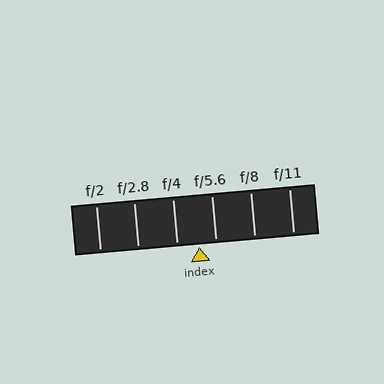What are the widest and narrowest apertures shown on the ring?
The widest aperture shown is f/2 and the narrowest is f/11.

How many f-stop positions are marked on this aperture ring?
There are 6 f-stop positions marked.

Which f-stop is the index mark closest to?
The index mark is closest to f/5.6.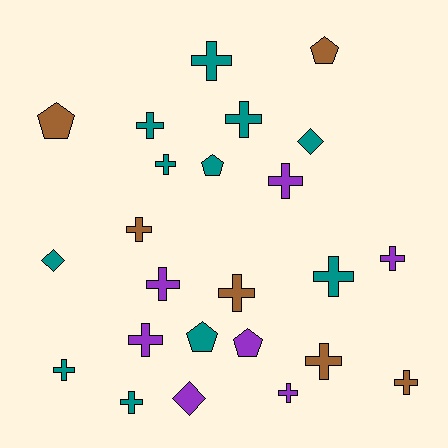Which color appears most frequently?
Teal, with 11 objects.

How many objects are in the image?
There are 24 objects.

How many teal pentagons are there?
There are 2 teal pentagons.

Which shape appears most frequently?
Cross, with 16 objects.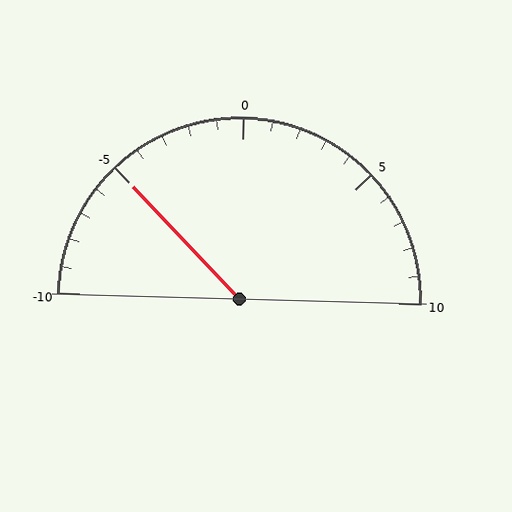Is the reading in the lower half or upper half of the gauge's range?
The reading is in the lower half of the range (-10 to 10).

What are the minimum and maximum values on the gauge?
The gauge ranges from -10 to 10.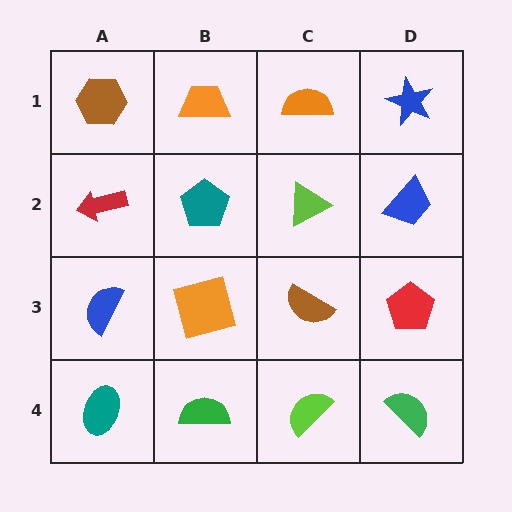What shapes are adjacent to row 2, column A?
A brown hexagon (row 1, column A), a blue semicircle (row 3, column A), a teal pentagon (row 2, column B).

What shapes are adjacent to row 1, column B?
A teal pentagon (row 2, column B), a brown hexagon (row 1, column A), an orange semicircle (row 1, column C).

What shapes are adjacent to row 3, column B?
A teal pentagon (row 2, column B), a green semicircle (row 4, column B), a blue semicircle (row 3, column A), a brown semicircle (row 3, column C).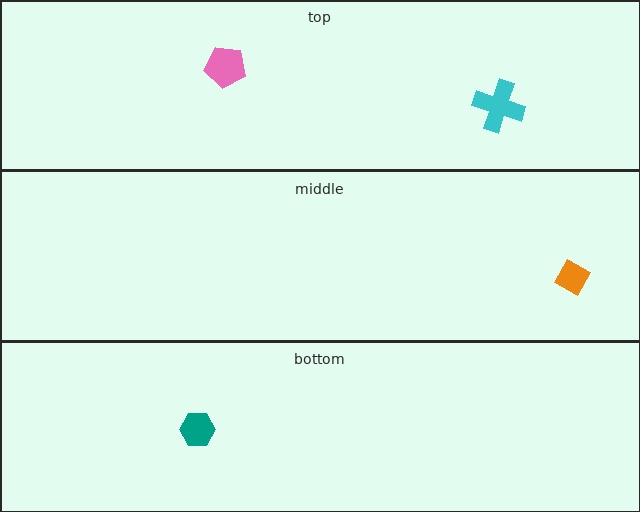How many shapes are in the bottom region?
1.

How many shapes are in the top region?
2.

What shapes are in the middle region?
The orange diamond.